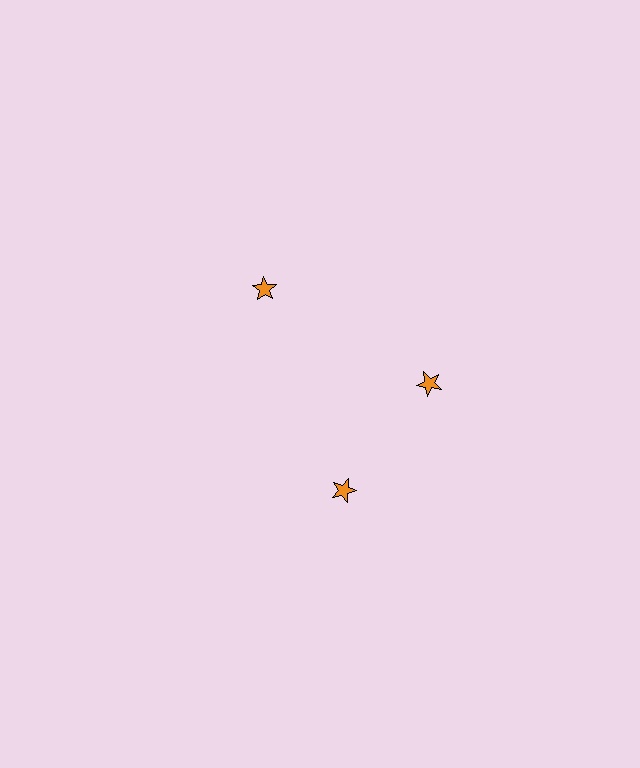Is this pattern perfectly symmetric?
No. The 3 orange stars are arranged in a ring, but one element near the 7 o'clock position is rotated out of alignment along the ring, breaking the 3-fold rotational symmetry.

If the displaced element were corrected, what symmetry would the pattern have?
It would have 3-fold rotational symmetry — the pattern would map onto itself every 120 degrees.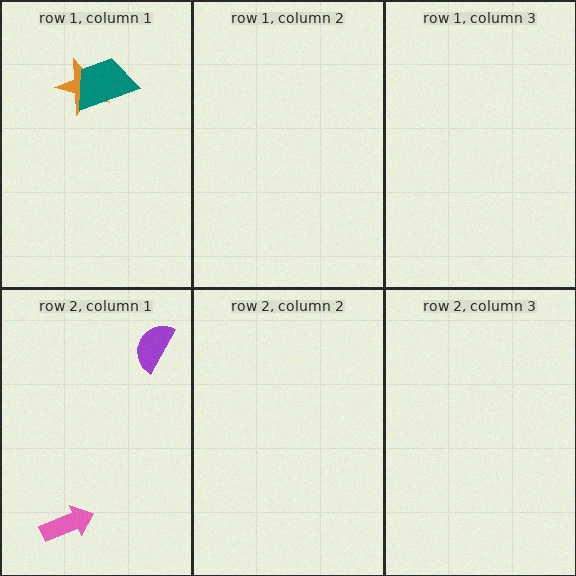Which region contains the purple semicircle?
The row 2, column 1 region.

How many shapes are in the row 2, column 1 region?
2.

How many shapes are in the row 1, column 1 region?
2.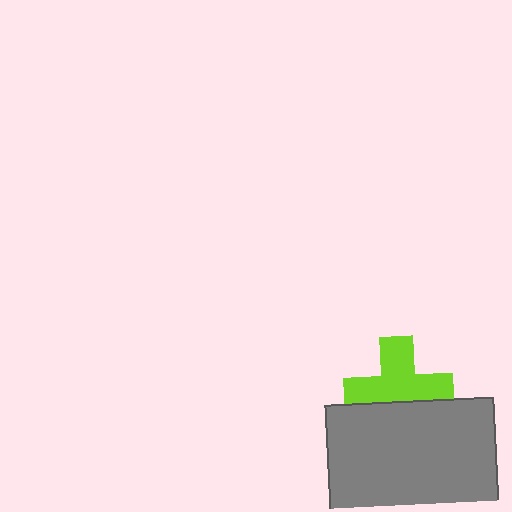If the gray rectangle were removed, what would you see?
You would see the complete lime cross.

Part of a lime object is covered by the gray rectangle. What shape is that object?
It is a cross.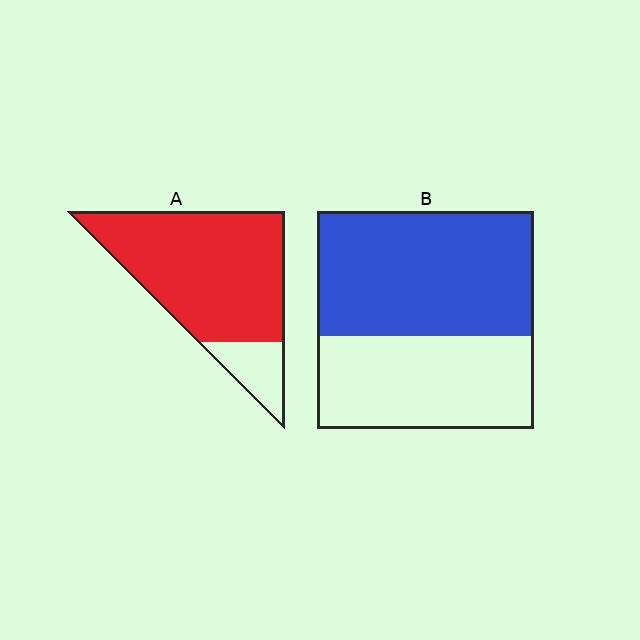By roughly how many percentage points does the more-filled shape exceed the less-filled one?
By roughly 25 percentage points (A over B).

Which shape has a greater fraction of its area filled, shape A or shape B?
Shape A.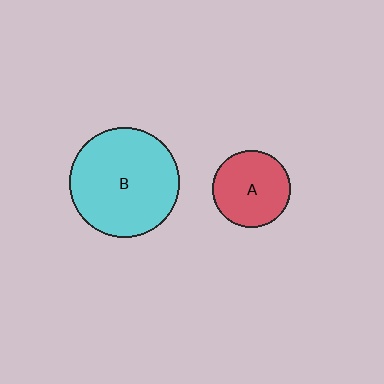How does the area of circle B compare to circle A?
Approximately 2.0 times.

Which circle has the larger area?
Circle B (cyan).